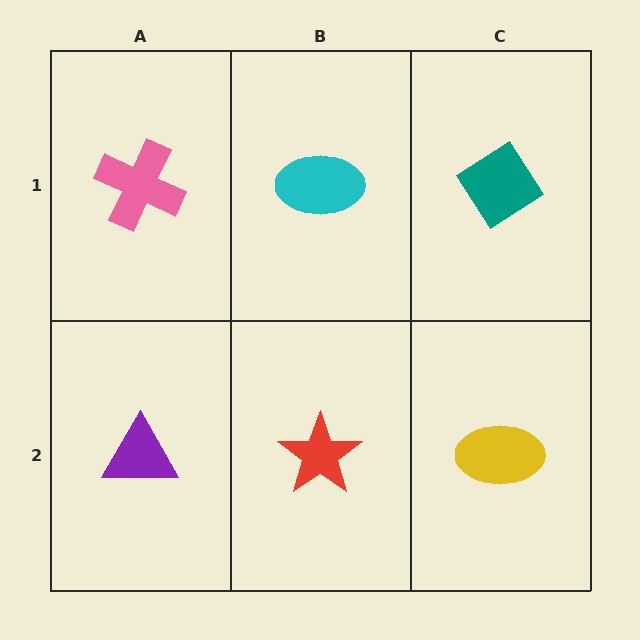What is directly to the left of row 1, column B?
A pink cross.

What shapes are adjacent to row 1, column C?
A yellow ellipse (row 2, column C), a cyan ellipse (row 1, column B).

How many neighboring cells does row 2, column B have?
3.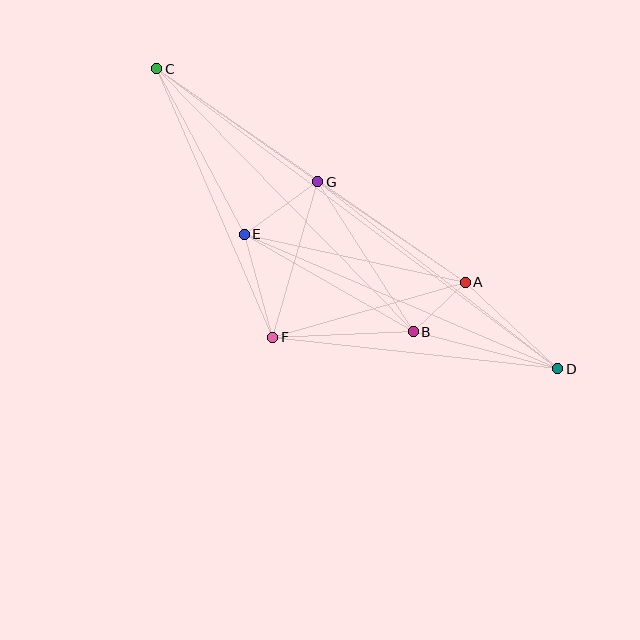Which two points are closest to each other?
Points A and B are closest to each other.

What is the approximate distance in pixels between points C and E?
The distance between C and E is approximately 187 pixels.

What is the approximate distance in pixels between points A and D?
The distance between A and D is approximately 127 pixels.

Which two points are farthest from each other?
Points C and D are farthest from each other.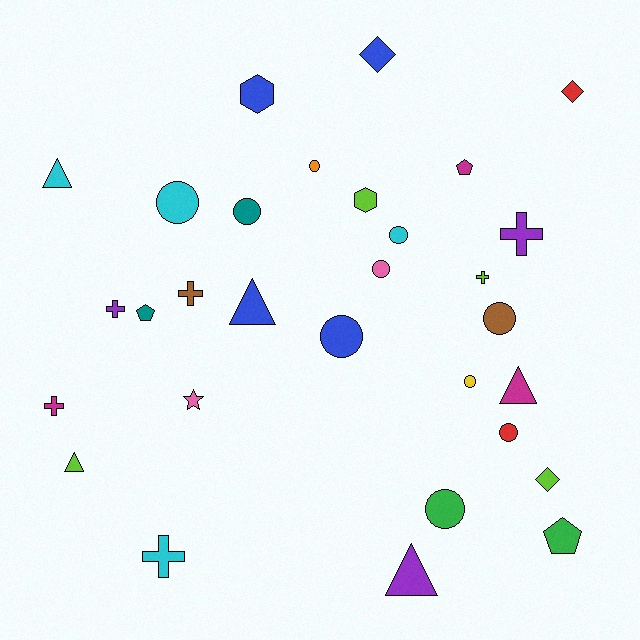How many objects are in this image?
There are 30 objects.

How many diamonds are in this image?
There are 3 diamonds.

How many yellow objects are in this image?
There is 1 yellow object.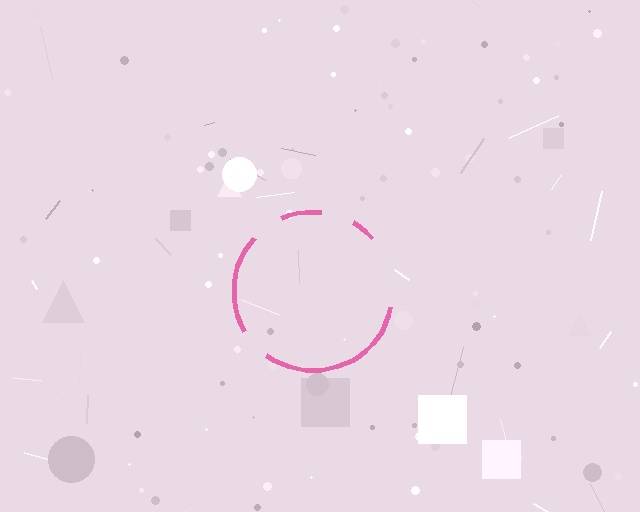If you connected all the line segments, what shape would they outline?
They would outline a circle.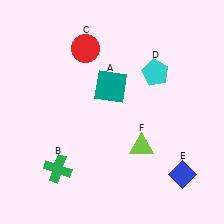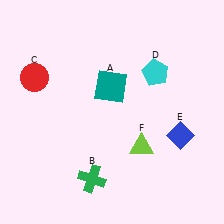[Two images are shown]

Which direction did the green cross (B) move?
The green cross (B) moved right.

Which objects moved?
The objects that moved are: the green cross (B), the red circle (C), the blue diamond (E).